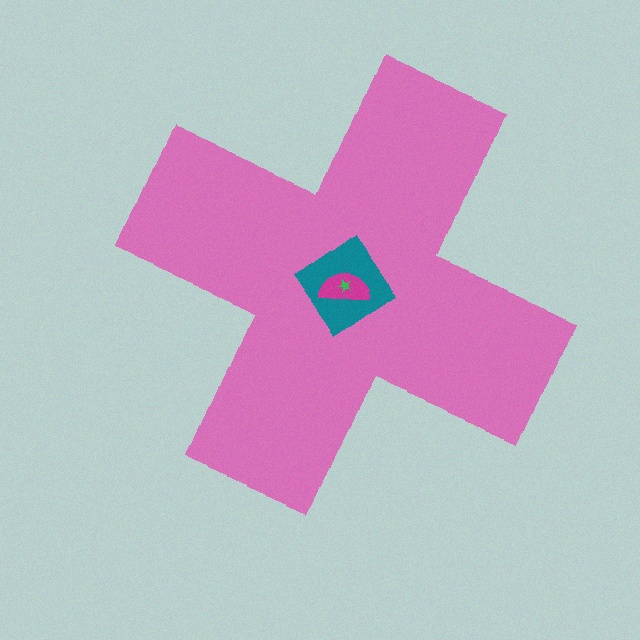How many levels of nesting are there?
4.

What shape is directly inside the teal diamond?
The magenta semicircle.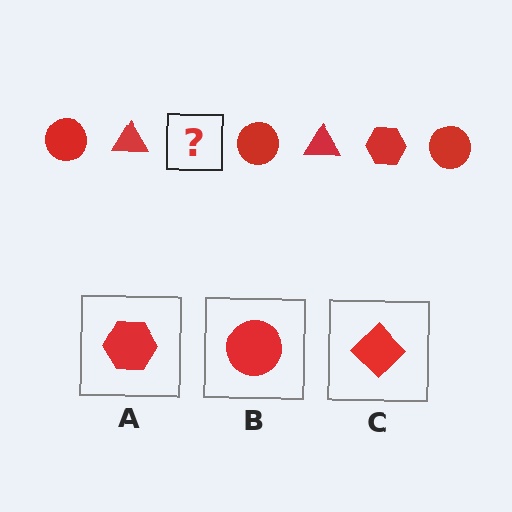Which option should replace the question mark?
Option A.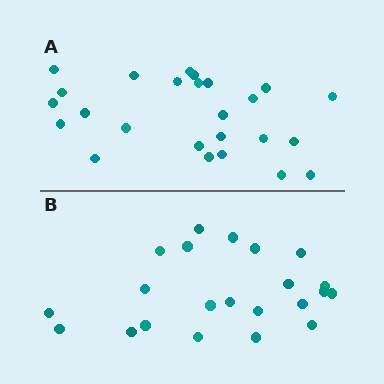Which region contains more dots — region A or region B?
Region A (the top region) has more dots.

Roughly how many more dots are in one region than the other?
Region A has just a few more — roughly 2 or 3 more dots than region B.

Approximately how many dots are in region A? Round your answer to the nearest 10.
About 20 dots. (The exact count is 25, which rounds to 20.)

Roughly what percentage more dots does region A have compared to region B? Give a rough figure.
About 15% more.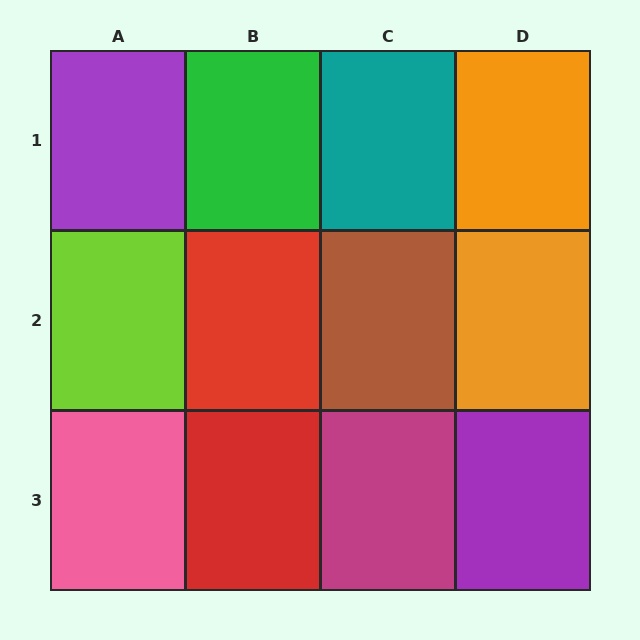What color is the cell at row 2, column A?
Lime.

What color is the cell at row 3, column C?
Magenta.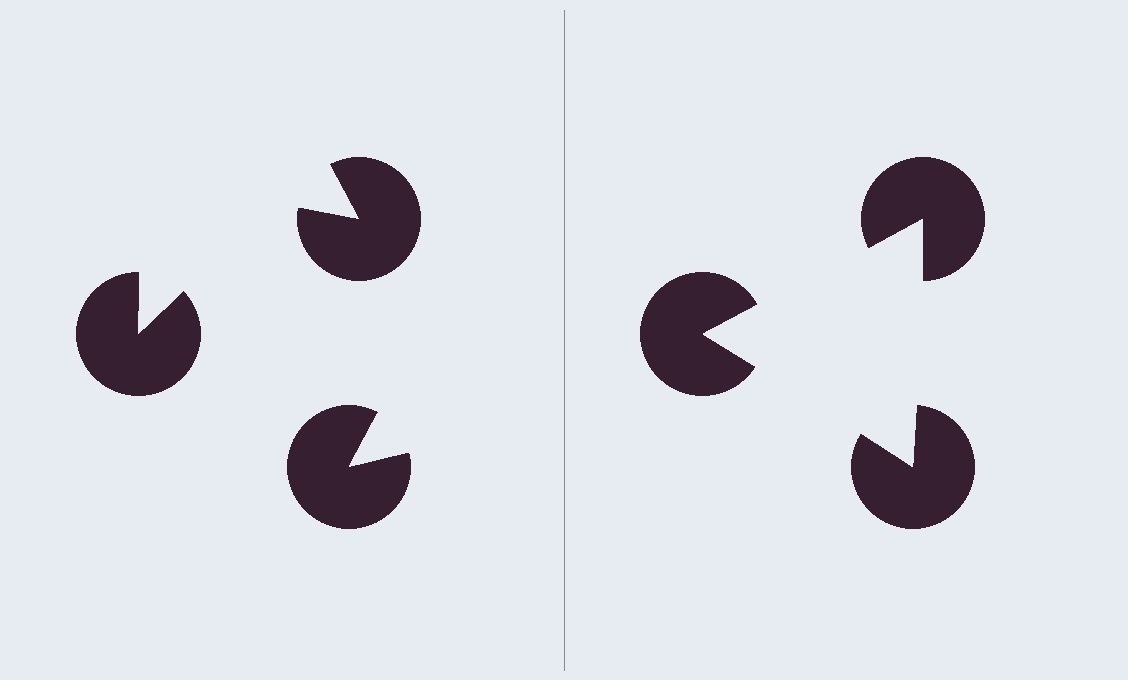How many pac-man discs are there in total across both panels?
6 — 3 on each side.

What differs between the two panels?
The pac-man discs are positioned identically on both sides; only the wedge orientations differ. On the right they align to a triangle; on the left they are misaligned.